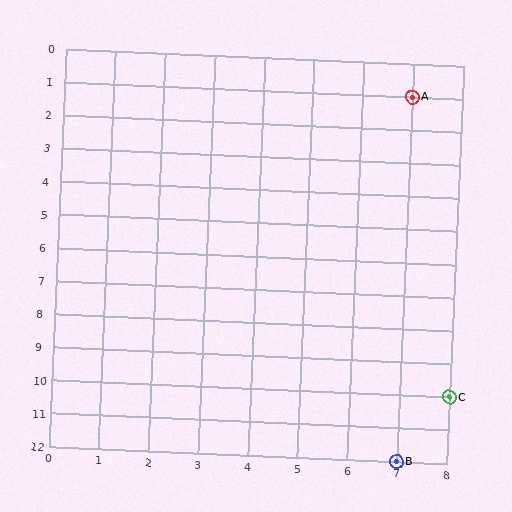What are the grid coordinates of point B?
Point B is at grid coordinates (7, 12).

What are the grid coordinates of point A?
Point A is at grid coordinates (7, 1).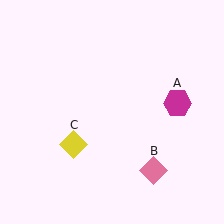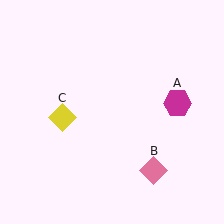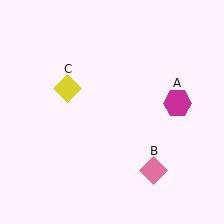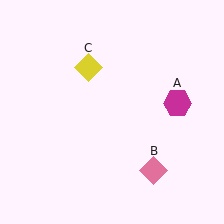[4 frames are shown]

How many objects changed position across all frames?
1 object changed position: yellow diamond (object C).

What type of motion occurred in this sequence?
The yellow diamond (object C) rotated clockwise around the center of the scene.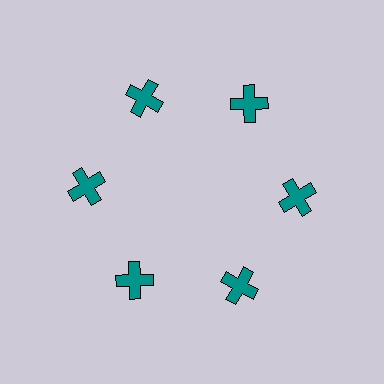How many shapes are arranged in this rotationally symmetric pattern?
There are 6 shapes, arranged in 6 groups of 1.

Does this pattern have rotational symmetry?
Yes, this pattern has 6-fold rotational symmetry. It looks the same after rotating 60 degrees around the center.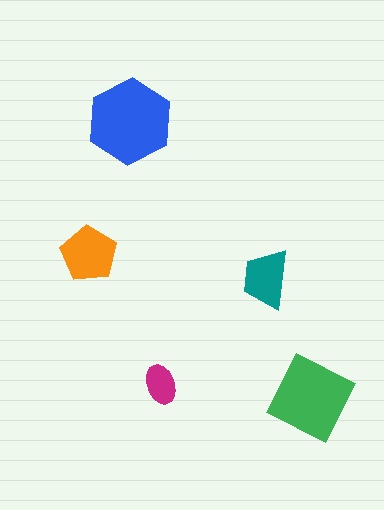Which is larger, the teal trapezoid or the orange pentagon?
The orange pentagon.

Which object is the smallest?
The magenta ellipse.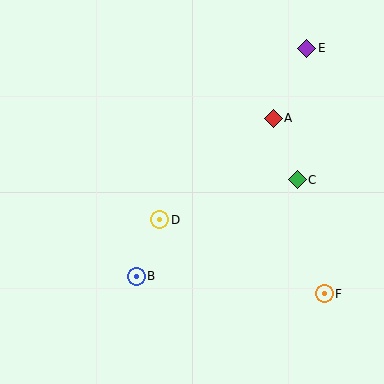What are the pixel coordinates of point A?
Point A is at (273, 118).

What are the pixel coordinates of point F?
Point F is at (324, 294).